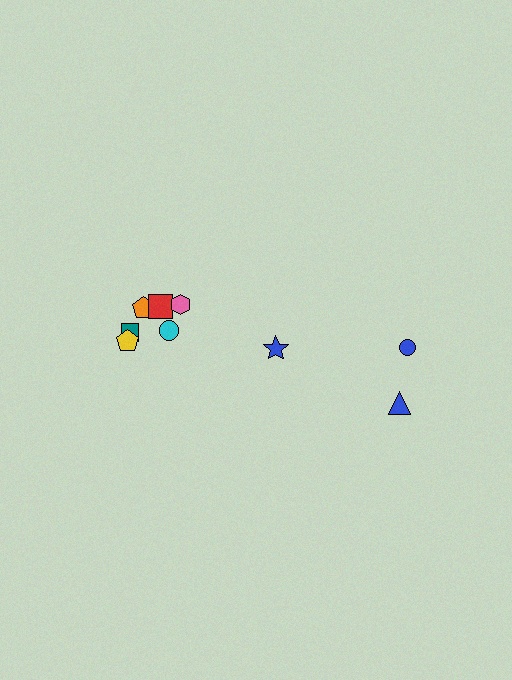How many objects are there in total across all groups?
There are 9 objects.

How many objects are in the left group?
There are 6 objects.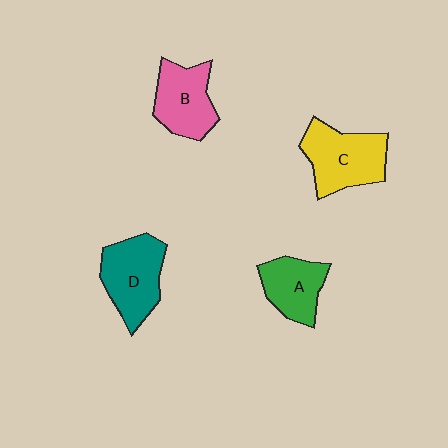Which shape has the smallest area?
Shape A (green).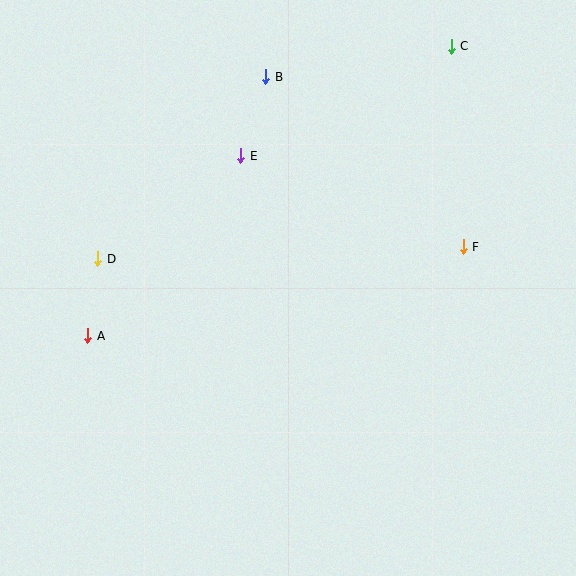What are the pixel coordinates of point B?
Point B is at (266, 77).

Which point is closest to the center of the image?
Point E at (241, 156) is closest to the center.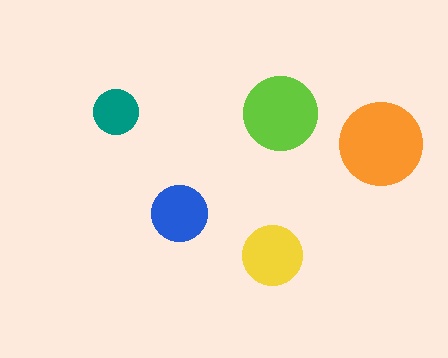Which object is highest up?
The teal circle is topmost.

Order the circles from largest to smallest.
the orange one, the lime one, the yellow one, the blue one, the teal one.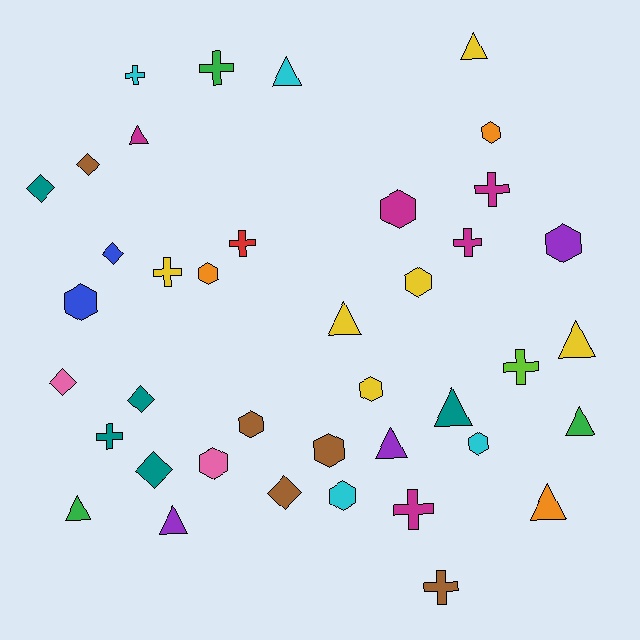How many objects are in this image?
There are 40 objects.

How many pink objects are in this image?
There are 2 pink objects.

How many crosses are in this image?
There are 10 crosses.